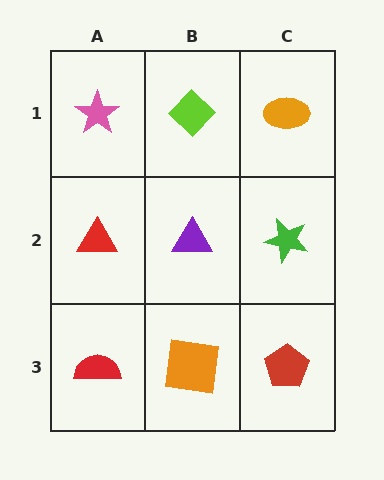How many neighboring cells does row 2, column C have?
3.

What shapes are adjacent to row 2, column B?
A lime diamond (row 1, column B), an orange square (row 3, column B), a red triangle (row 2, column A), a green star (row 2, column C).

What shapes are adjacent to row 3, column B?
A purple triangle (row 2, column B), a red semicircle (row 3, column A), a red pentagon (row 3, column C).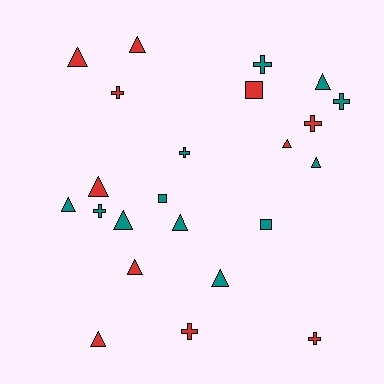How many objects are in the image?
There are 23 objects.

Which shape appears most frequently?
Triangle, with 12 objects.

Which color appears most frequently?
Teal, with 12 objects.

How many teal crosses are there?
There are 4 teal crosses.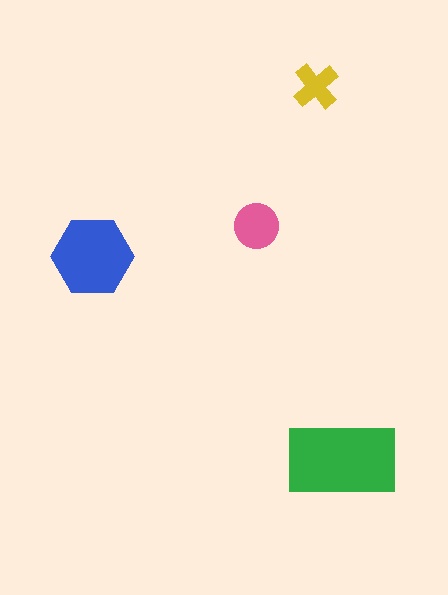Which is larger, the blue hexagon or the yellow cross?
The blue hexagon.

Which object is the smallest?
The yellow cross.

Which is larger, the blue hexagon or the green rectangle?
The green rectangle.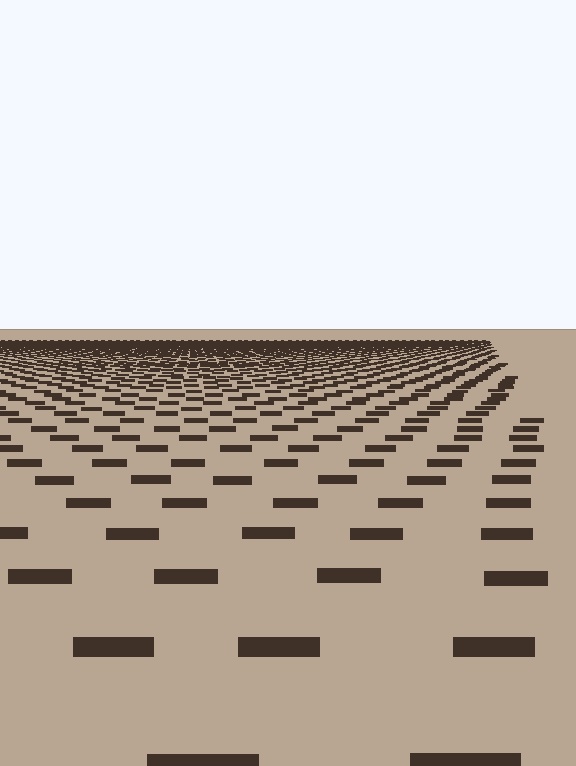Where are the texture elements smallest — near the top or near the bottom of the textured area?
Near the top.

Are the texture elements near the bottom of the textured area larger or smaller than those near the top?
Larger. Near the bottom, elements are closer to the viewer and appear at a bigger on-screen size.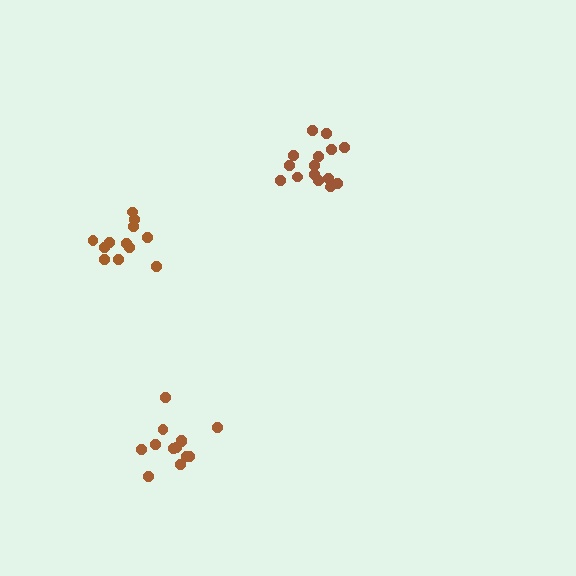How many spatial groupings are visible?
There are 3 spatial groupings.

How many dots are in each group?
Group 1: 12 dots, Group 2: 13 dots, Group 3: 15 dots (40 total).